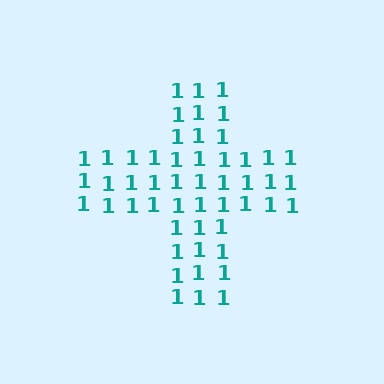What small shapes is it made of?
It is made of small digit 1's.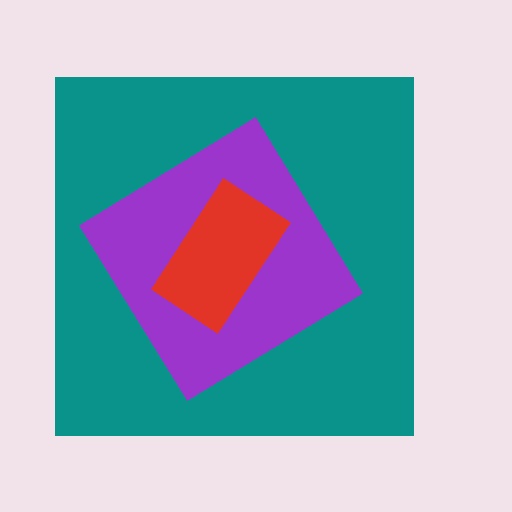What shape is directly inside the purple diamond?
The red rectangle.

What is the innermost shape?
The red rectangle.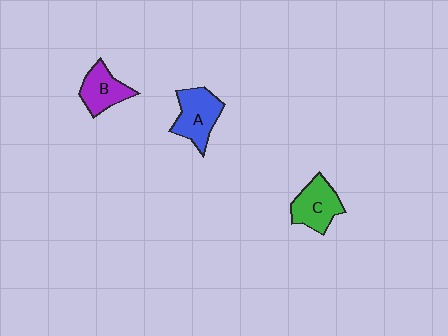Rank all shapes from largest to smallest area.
From largest to smallest: A (blue), C (green), B (purple).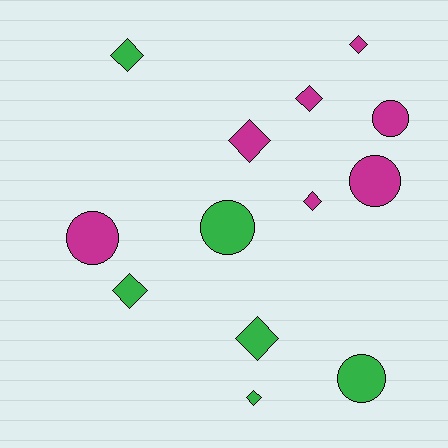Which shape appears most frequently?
Diamond, with 8 objects.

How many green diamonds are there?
There are 4 green diamonds.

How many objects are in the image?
There are 13 objects.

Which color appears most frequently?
Magenta, with 7 objects.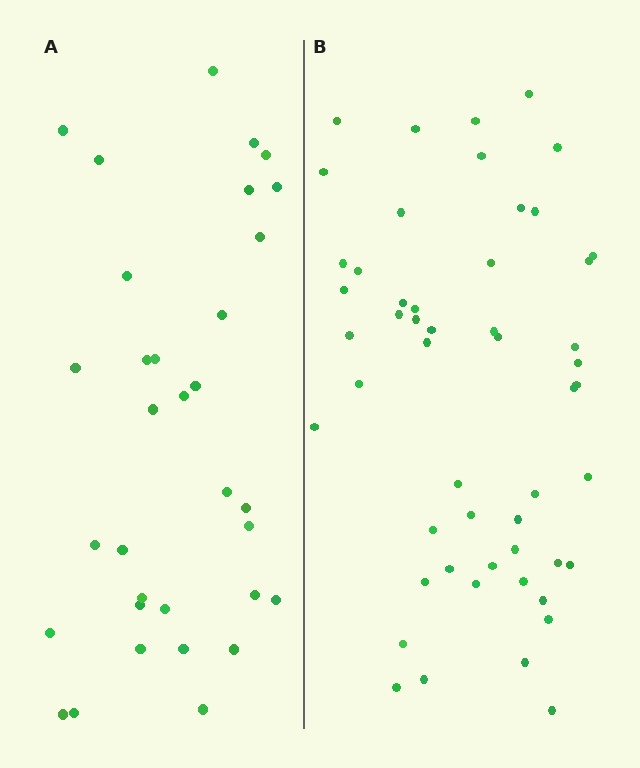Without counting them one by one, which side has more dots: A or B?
Region B (the right region) has more dots.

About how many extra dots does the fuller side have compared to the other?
Region B has approximately 20 more dots than region A.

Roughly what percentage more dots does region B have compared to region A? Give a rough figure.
About 60% more.